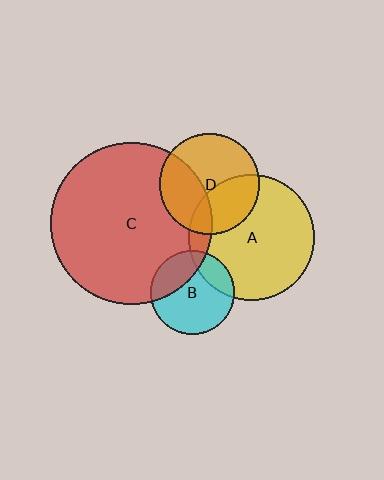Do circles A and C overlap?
Yes.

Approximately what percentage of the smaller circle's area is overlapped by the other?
Approximately 10%.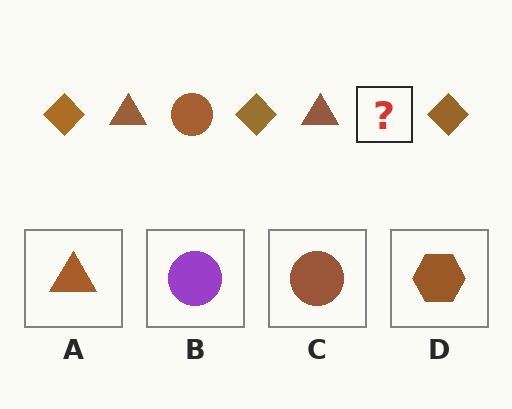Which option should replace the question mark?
Option C.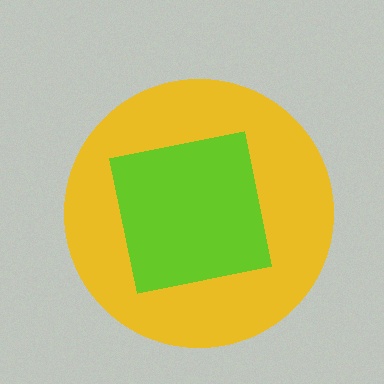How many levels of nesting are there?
2.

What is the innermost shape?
The lime square.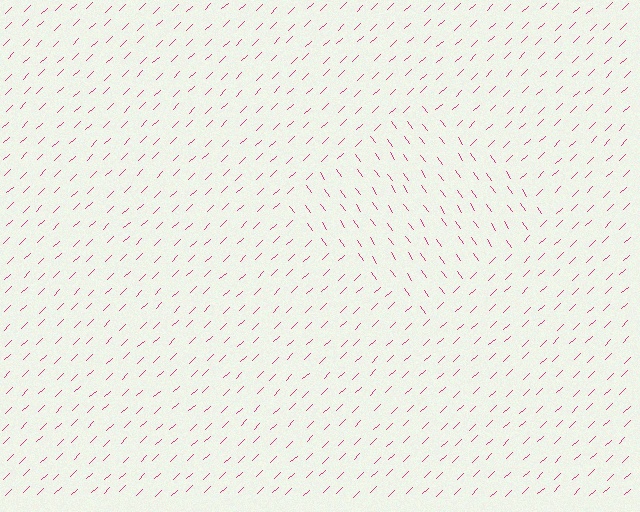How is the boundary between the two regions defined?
The boundary is defined purely by a change in line orientation (approximately 81 degrees difference). All lines are the same color and thickness.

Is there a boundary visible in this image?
Yes, there is a texture boundary formed by a change in line orientation.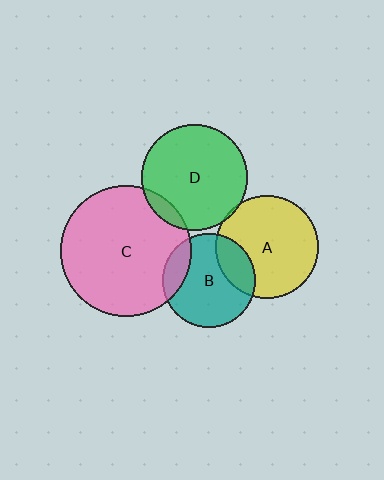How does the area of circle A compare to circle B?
Approximately 1.2 times.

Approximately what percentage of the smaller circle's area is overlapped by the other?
Approximately 25%.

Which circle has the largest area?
Circle C (pink).